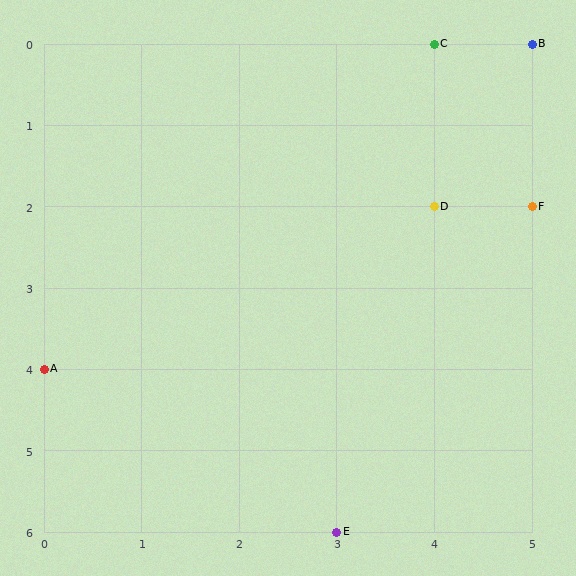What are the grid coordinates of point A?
Point A is at grid coordinates (0, 4).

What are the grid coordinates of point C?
Point C is at grid coordinates (4, 0).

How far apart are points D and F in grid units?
Points D and F are 1 column apart.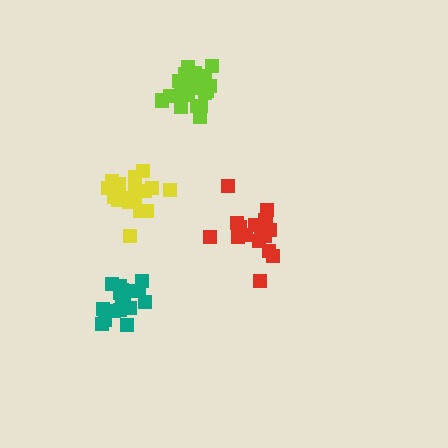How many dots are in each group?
Group 1: 18 dots, Group 2: 17 dots, Group 3: 18 dots, Group 4: 21 dots (74 total).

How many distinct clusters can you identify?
There are 4 distinct clusters.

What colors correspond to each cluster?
The clusters are colored: yellow, teal, red, lime.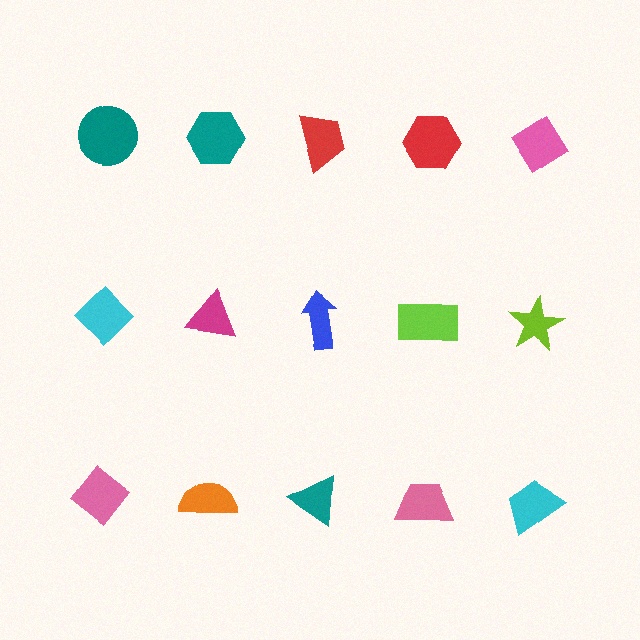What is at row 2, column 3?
A blue arrow.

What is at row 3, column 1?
A pink diamond.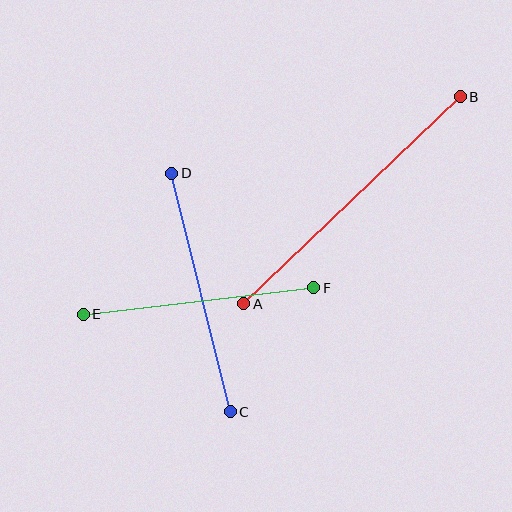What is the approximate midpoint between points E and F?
The midpoint is at approximately (199, 301) pixels.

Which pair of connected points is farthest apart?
Points A and B are farthest apart.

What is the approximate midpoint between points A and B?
The midpoint is at approximately (352, 200) pixels.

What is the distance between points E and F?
The distance is approximately 232 pixels.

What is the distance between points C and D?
The distance is approximately 246 pixels.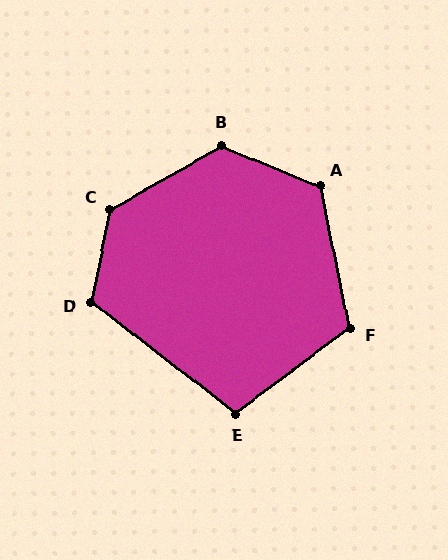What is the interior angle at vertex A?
Approximately 124 degrees (obtuse).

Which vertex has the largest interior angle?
C, at approximately 131 degrees.